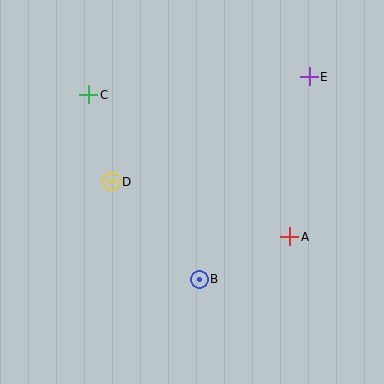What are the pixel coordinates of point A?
Point A is at (290, 237).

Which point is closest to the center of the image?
Point D at (111, 182) is closest to the center.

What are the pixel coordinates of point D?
Point D is at (111, 182).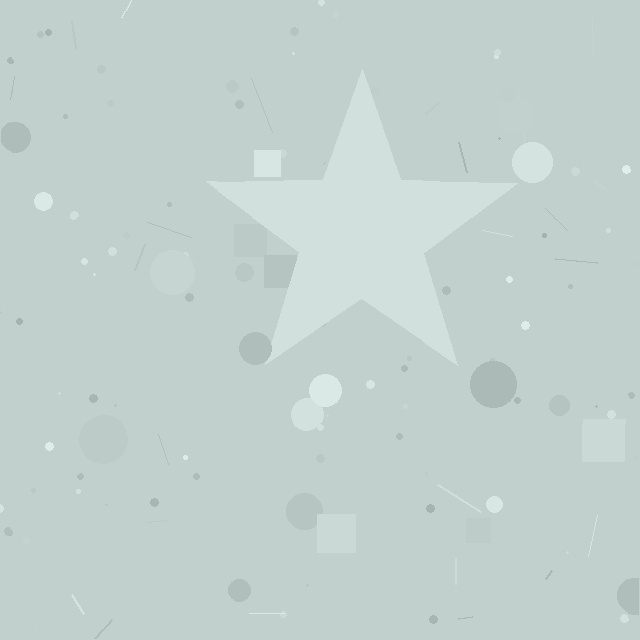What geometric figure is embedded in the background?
A star is embedded in the background.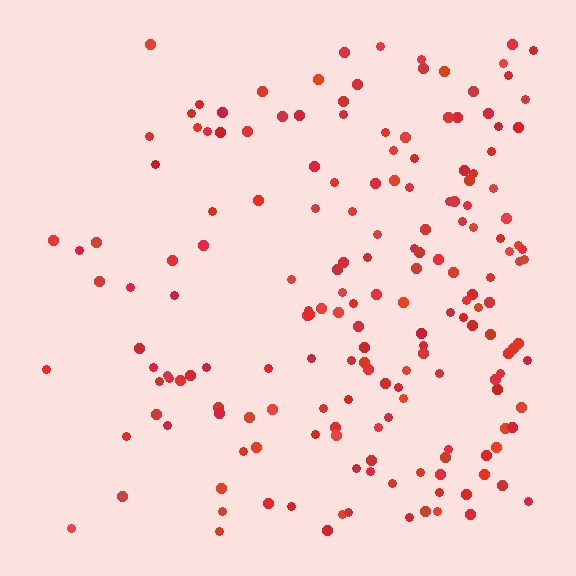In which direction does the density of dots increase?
From left to right, with the right side densest.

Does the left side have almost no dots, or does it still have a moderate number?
Still a moderate number, just noticeably fewer than the right.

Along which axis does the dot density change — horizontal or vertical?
Horizontal.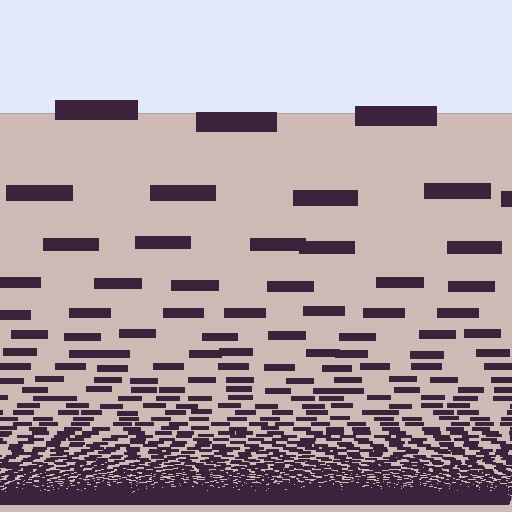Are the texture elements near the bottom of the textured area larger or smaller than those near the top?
Smaller. The gradient is inverted — elements near the bottom are smaller and denser.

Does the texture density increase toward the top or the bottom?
Density increases toward the bottom.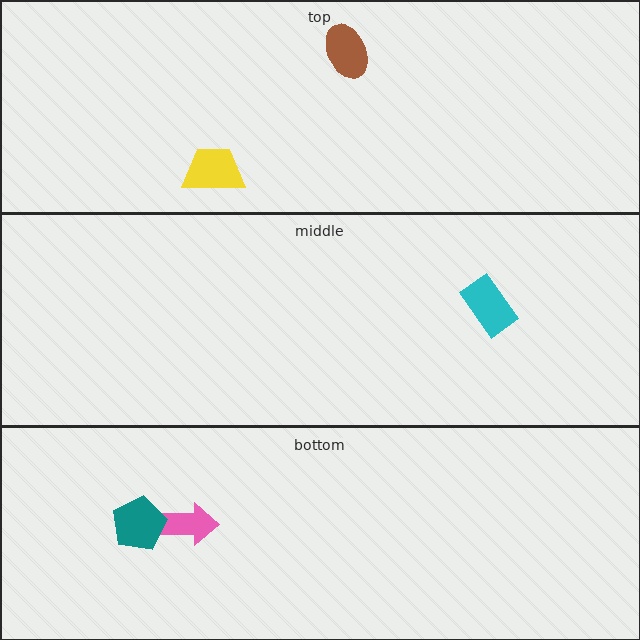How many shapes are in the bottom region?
2.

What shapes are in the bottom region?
The pink arrow, the teal pentagon.